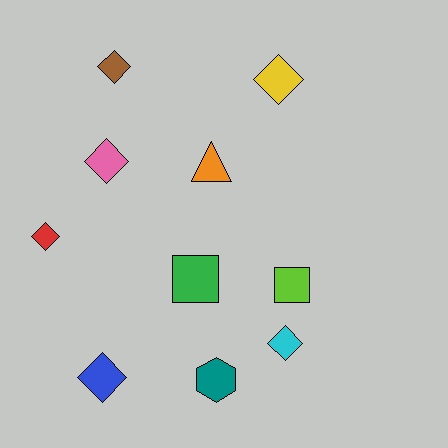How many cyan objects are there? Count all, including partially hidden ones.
There is 1 cyan object.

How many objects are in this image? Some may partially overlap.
There are 10 objects.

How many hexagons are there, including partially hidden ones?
There is 1 hexagon.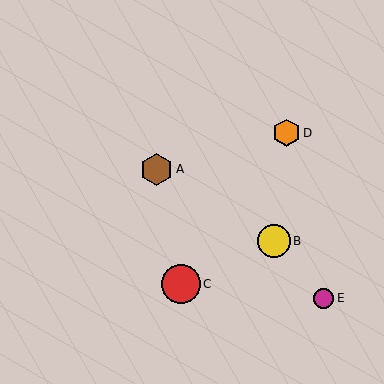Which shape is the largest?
The red circle (labeled C) is the largest.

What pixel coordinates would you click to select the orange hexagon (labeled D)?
Click at (286, 133) to select the orange hexagon D.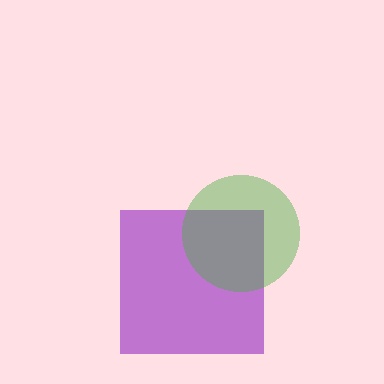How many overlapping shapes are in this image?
There are 2 overlapping shapes in the image.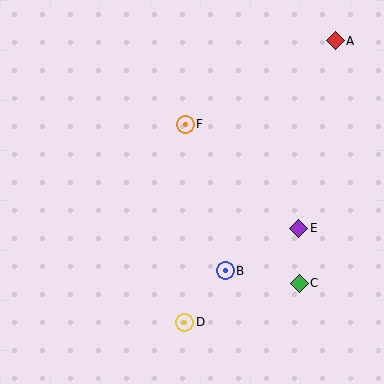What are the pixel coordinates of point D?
Point D is at (185, 322).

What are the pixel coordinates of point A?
Point A is at (335, 41).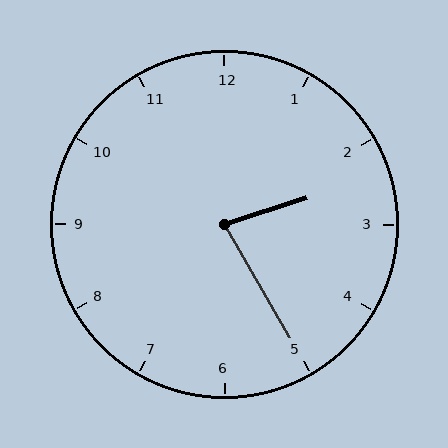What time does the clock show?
2:25.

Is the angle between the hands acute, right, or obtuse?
It is acute.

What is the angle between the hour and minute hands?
Approximately 78 degrees.